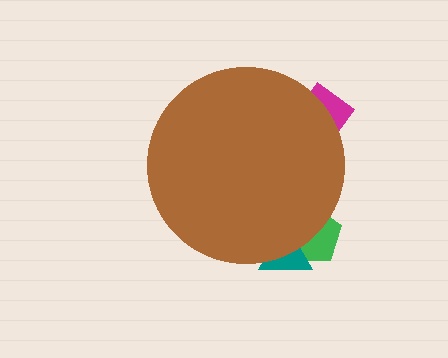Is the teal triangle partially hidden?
Yes, the teal triangle is partially hidden behind the brown circle.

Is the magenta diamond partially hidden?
Yes, the magenta diamond is partially hidden behind the brown circle.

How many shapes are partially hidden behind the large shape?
3 shapes are partially hidden.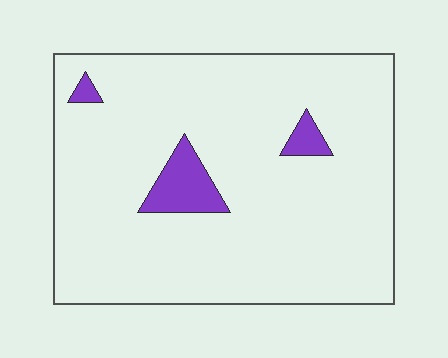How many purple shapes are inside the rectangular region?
3.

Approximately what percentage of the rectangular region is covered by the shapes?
Approximately 5%.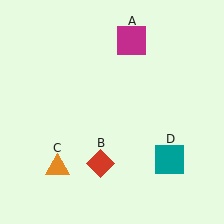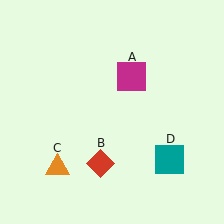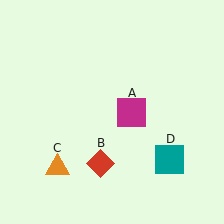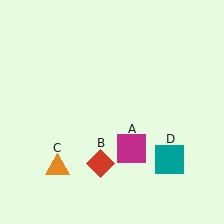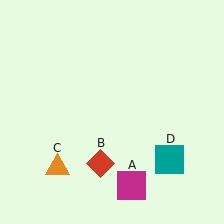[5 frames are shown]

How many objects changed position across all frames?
1 object changed position: magenta square (object A).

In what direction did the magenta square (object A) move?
The magenta square (object A) moved down.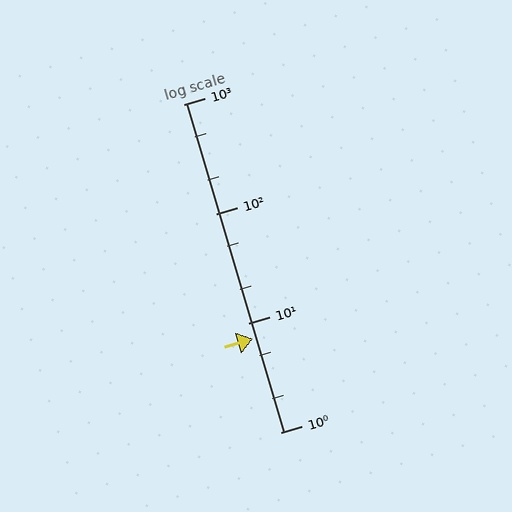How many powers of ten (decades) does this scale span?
The scale spans 3 decades, from 1 to 1000.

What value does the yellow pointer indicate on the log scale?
The pointer indicates approximately 7.2.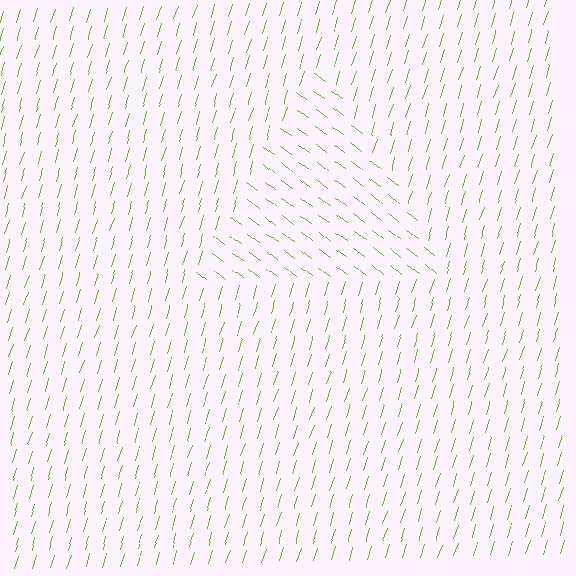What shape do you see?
I see a triangle.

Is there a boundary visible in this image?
Yes, there is a texture boundary formed by a change in line orientation.